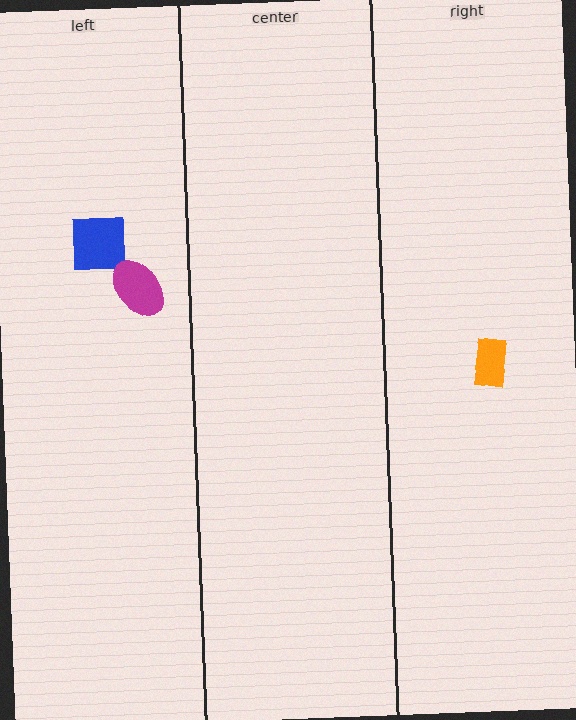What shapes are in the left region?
The blue square, the magenta ellipse.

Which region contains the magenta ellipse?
The left region.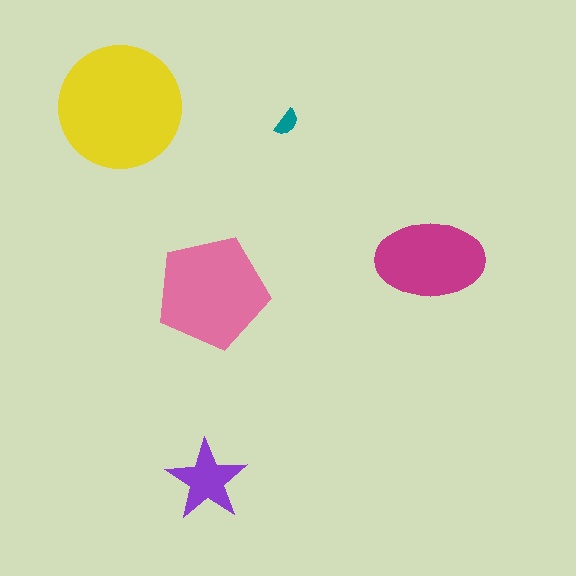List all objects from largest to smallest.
The yellow circle, the pink pentagon, the magenta ellipse, the purple star, the teal semicircle.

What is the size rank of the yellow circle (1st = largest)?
1st.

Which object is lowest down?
The purple star is bottommost.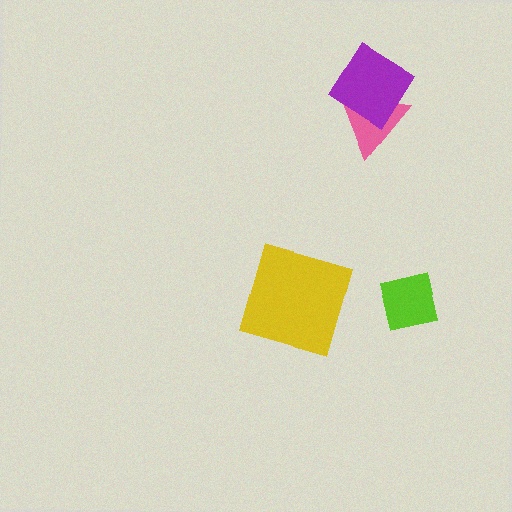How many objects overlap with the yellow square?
0 objects overlap with the yellow square.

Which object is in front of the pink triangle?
The purple diamond is in front of the pink triangle.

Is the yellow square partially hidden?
No, no other shape covers it.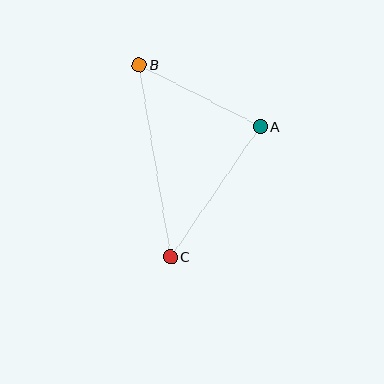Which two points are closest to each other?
Points A and B are closest to each other.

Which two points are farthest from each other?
Points B and C are farthest from each other.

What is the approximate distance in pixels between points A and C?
The distance between A and C is approximately 158 pixels.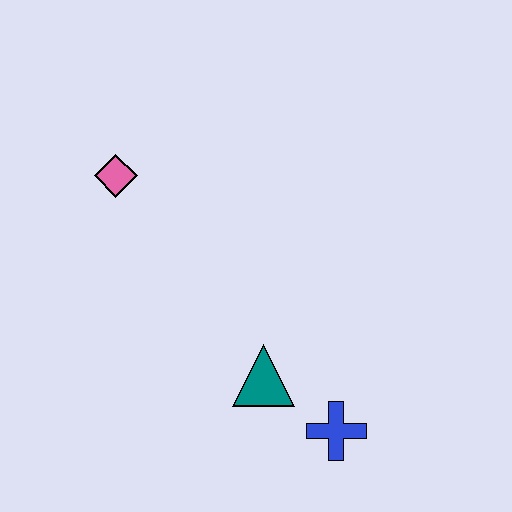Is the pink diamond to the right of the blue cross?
No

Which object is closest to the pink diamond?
The teal triangle is closest to the pink diamond.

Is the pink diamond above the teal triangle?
Yes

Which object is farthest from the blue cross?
The pink diamond is farthest from the blue cross.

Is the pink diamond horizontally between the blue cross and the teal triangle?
No